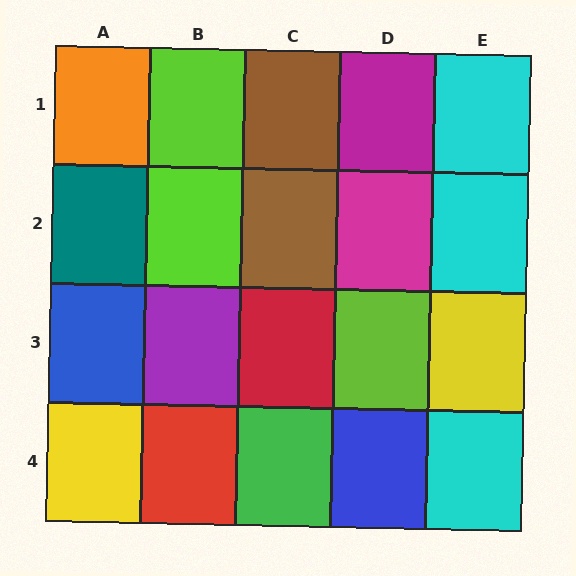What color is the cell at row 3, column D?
Lime.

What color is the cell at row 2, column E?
Cyan.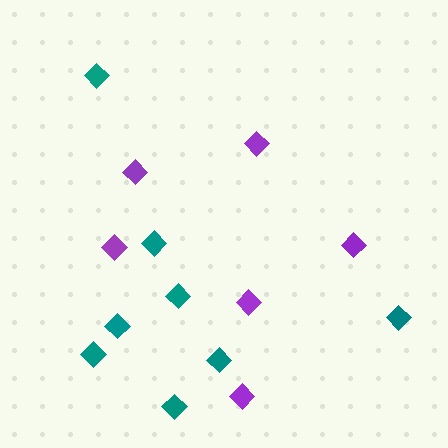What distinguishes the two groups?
There are 2 groups: one group of teal diamonds (8) and one group of purple diamonds (6).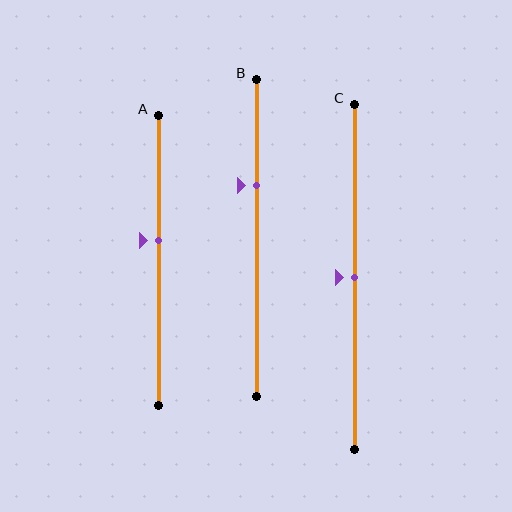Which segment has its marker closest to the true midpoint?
Segment C has its marker closest to the true midpoint.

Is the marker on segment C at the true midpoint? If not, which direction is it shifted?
Yes, the marker on segment C is at the true midpoint.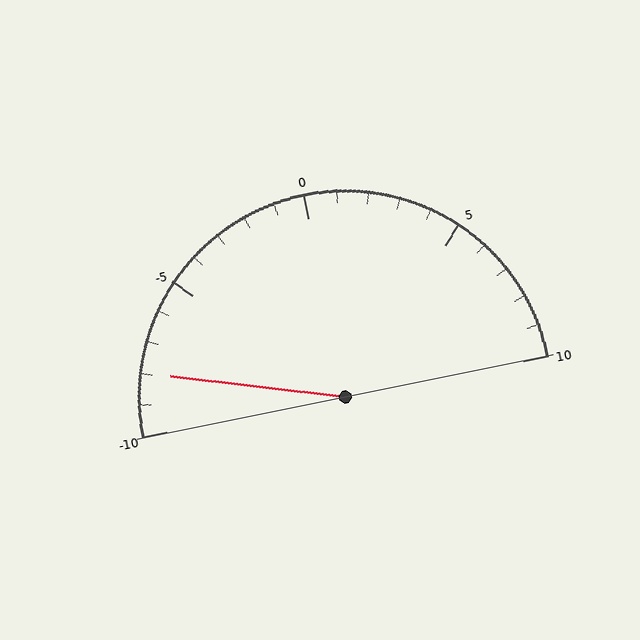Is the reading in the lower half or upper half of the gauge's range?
The reading is in the lower half of the range (-10 to 10).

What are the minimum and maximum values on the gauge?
The gauge ranges from -10 to 10.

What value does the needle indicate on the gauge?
The needle indicates approximately -8.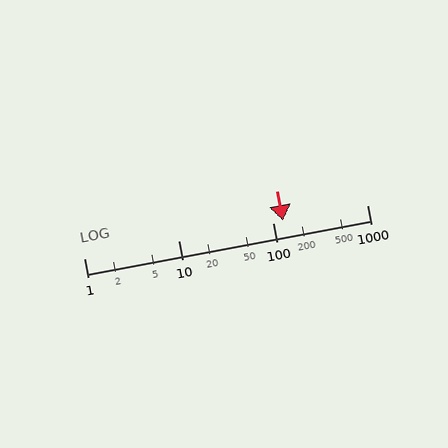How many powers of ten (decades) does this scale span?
The scale spans 3 decades, from 1 to 1000.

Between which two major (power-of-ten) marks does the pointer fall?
The pointer is between 100 and 1000.